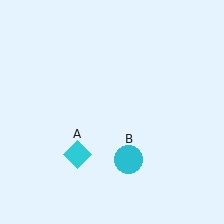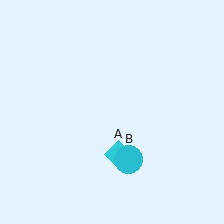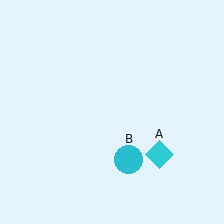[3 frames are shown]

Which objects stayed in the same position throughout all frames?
Cyan circle (object B) remained stationary.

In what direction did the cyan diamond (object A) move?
The cyan diamond (object A) moved right.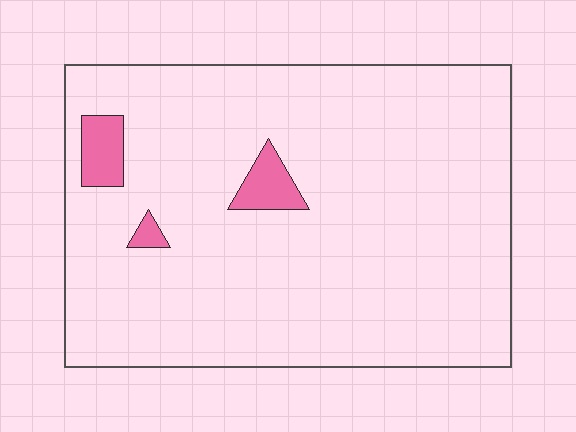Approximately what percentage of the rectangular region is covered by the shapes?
Approximately 5%.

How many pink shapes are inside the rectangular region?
3.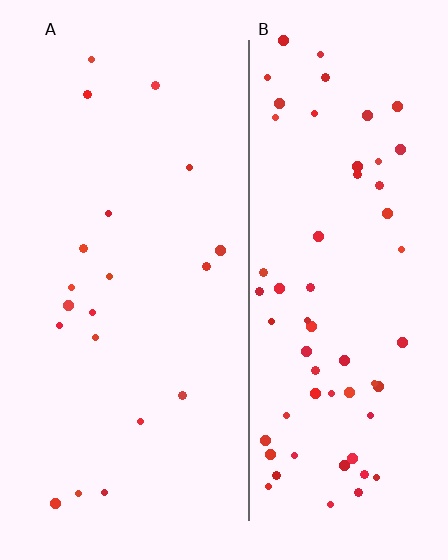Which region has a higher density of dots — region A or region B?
B (the right).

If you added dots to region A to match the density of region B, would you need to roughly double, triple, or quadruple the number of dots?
Approximately triple.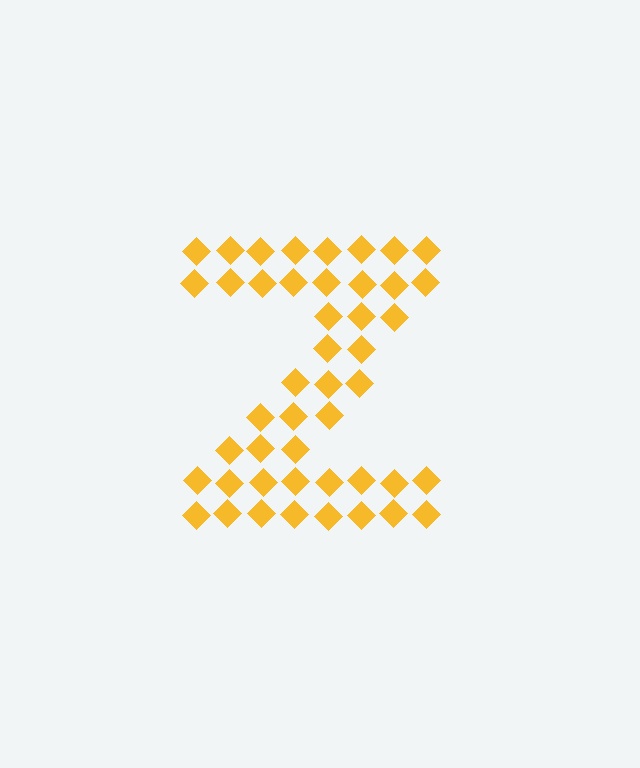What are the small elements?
The small elements are diamonds.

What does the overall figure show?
The overall figure shows the letter Z.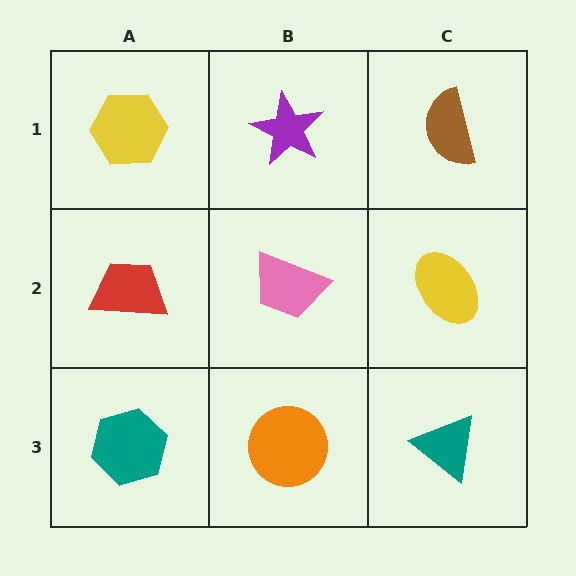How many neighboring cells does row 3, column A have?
2.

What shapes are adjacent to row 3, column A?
A red trapezoid (row 2, column A), an orange circle (row 3, column B).